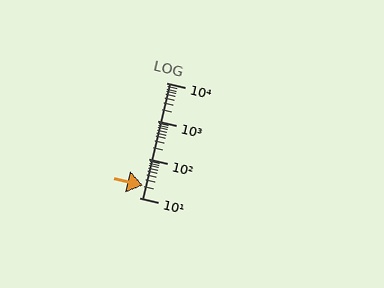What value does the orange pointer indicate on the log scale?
The pointer indicates approximately 21.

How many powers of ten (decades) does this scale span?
The scale spans 3 decades, from 10 to 10000.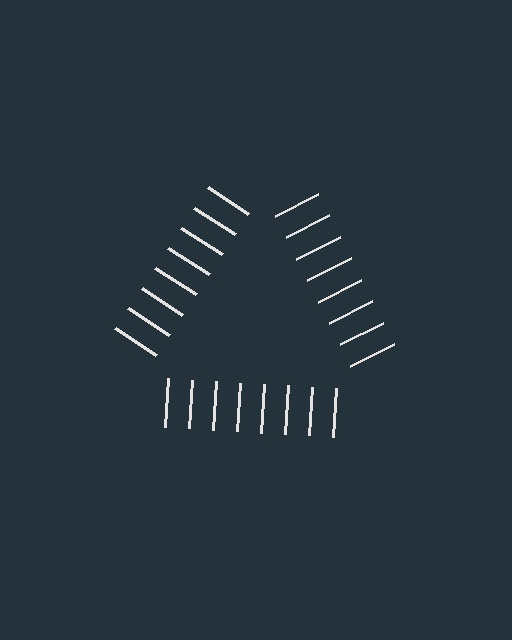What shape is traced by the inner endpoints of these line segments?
An illusory triangle — the line segments terminate on its edges but no continuous stroke is drawn.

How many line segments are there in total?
24 — 8 along each of the 3 edges.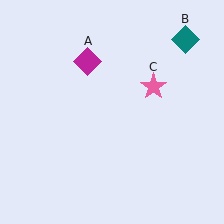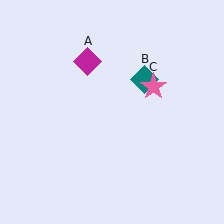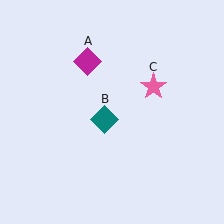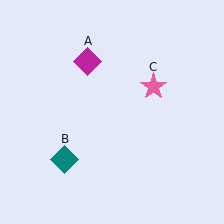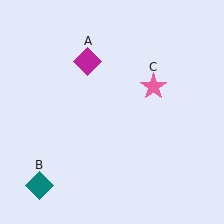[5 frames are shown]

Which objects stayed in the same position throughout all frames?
Magenta diamond (object A) and pink star (object C) remained stationary.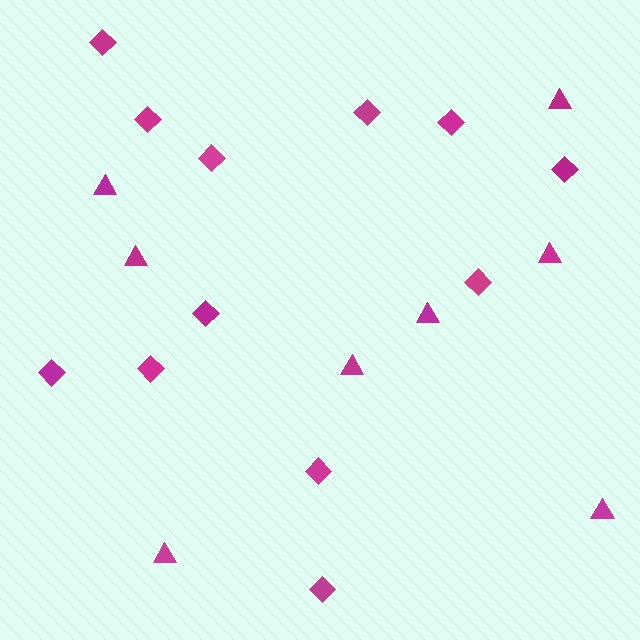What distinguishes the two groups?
There are 2 groups: one group of triangles (8) and one group of diamonds (12).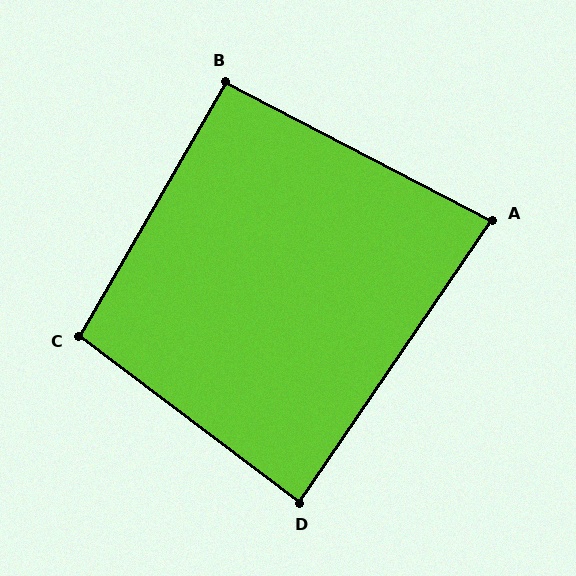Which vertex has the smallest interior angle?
A, at approximately 83 degrees.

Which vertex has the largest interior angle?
C, at approximately 97 degrees.